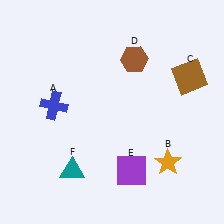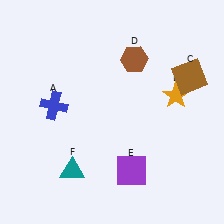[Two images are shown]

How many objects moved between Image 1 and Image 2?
1 object moved between the two images.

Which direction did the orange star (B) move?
The orange star (B) moved up.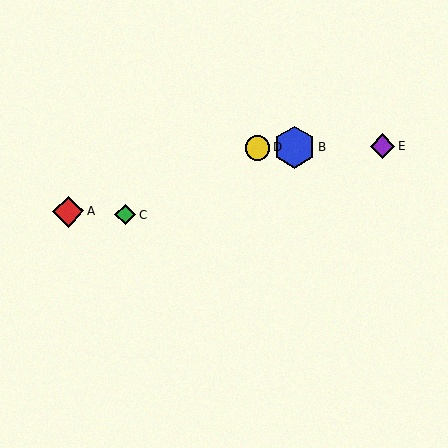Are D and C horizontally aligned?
No, D is at y≈148 and C is at y≈215.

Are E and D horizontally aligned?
Yes, both are at y≈147.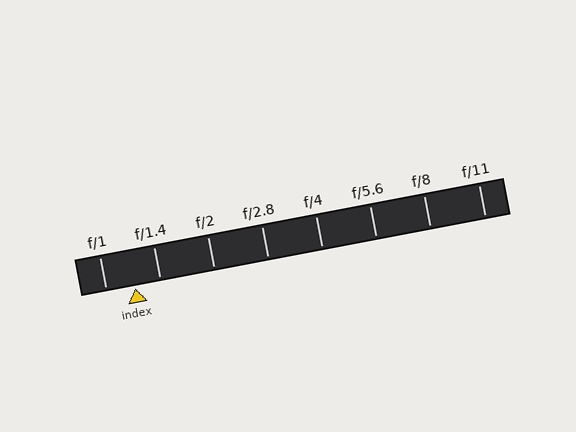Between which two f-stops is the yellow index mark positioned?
The index mark is between f/1 and f/1.4.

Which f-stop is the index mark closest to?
The index mark is closest to f/1.4.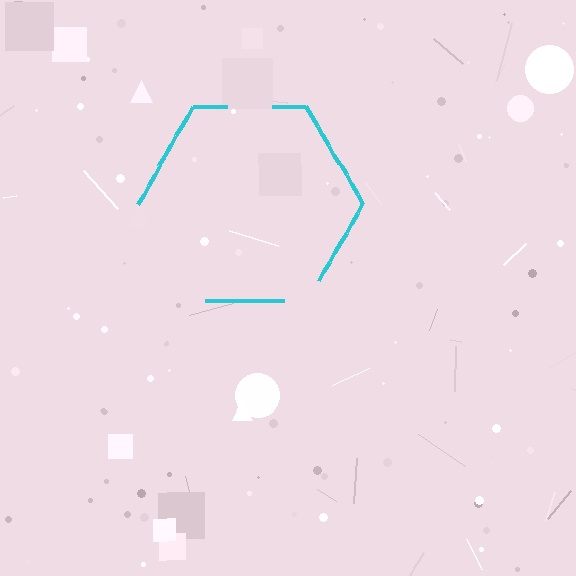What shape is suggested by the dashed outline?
The dashed outline suggests a hexagon.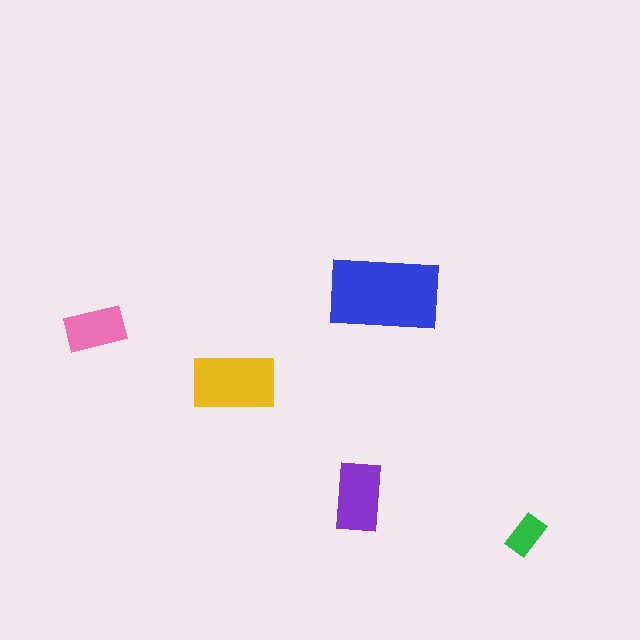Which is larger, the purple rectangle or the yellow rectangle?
The yellow one.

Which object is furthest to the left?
The pink rectangle is leftmost.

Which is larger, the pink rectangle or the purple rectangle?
The purple one.